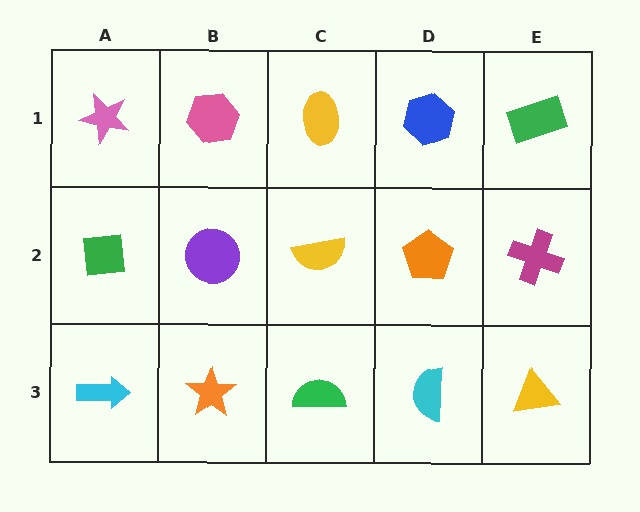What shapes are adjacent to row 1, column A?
A green square (row 2, column A), a pink hexagon (row 1, column B).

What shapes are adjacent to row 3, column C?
A yellow semicircle (row 2, column C), an orange star (row 3, column B), a cyan semicircle (row 3, column D).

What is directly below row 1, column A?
A green square.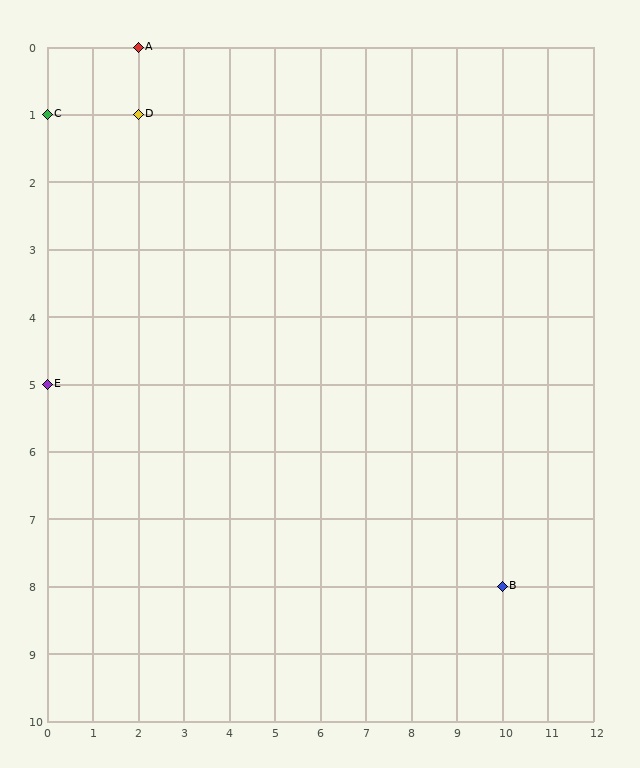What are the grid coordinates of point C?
Point C is at grid coordinates (0, 1).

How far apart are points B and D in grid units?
Points B and D are 8 columns and 7 rows apart (about 10.6 grid units diagonally).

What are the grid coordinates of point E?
Point E is at grid coordinates (0, 5).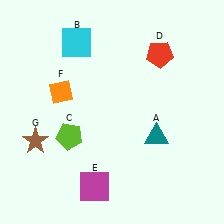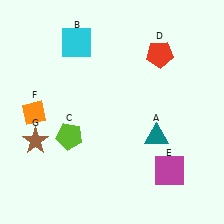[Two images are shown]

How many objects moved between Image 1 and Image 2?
2 objects moved between the two images.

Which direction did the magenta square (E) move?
The magenta square (E) moved right.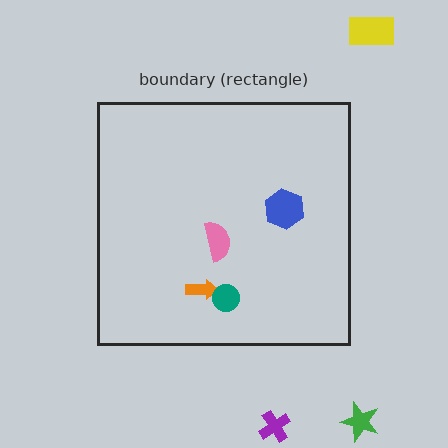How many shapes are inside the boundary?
4 inside, 3 outside.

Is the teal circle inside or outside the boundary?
Inside.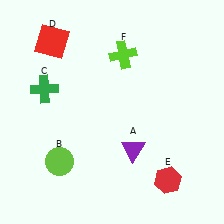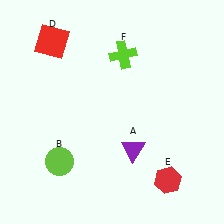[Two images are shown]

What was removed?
The green cross (C) was removed in Image 2.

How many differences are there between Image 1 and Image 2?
There is 1 difference between the two images.